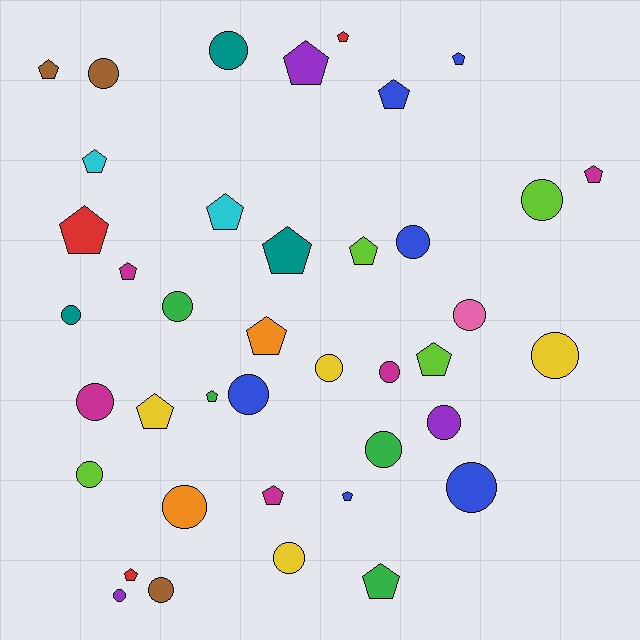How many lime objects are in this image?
There are 4 lime objects.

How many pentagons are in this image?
There are 20 pentagons.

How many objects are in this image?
There are 40 objects.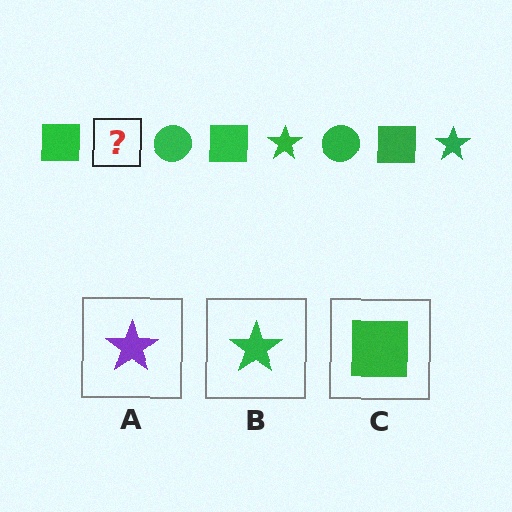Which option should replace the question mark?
Option B.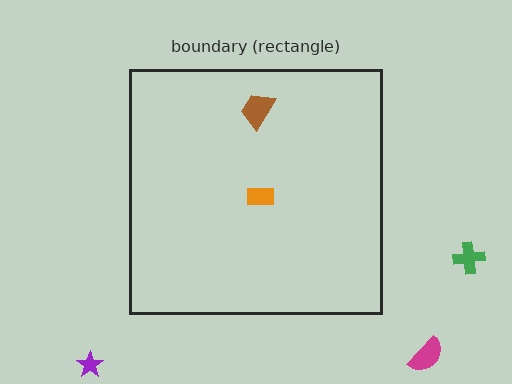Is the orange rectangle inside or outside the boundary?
Inside.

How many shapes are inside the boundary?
2 inside, 3 outside.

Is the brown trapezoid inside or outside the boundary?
Inside.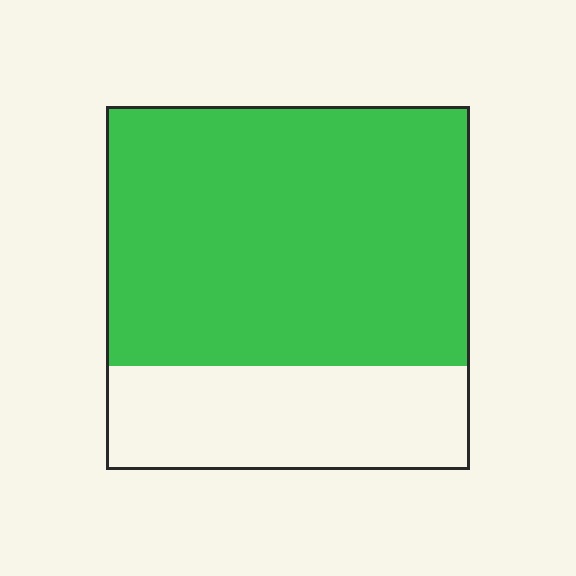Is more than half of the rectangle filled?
Yes.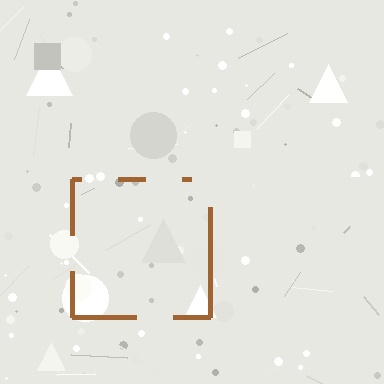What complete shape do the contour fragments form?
The contour fragments form a square.